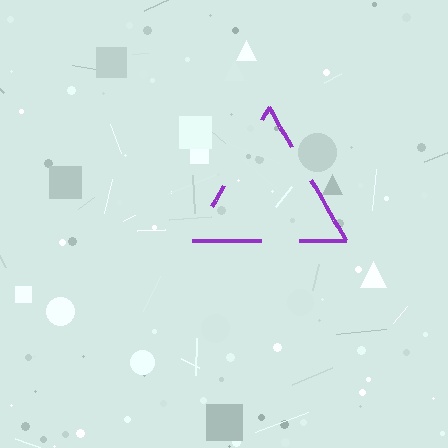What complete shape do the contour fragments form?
The contour fragments form a triangle.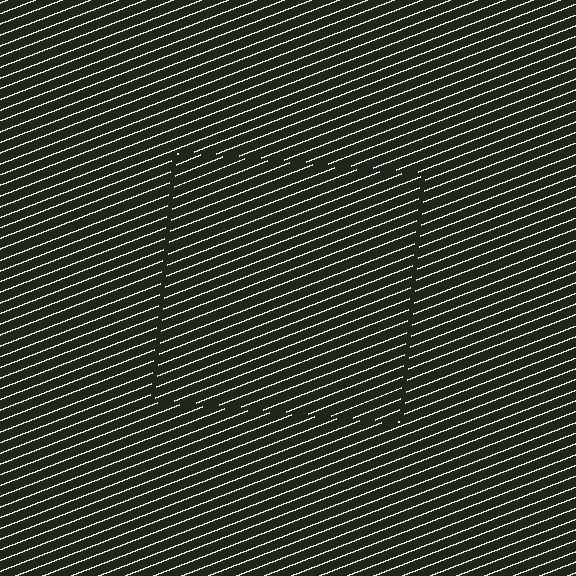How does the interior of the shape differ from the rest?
The interior of the shape contains the same grating, shifted by half a period — the contour is defined by the phase discontinuity where line-ends from the inner and outer gratings abut.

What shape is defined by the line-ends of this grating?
An illusory square. The interior of the shape contains the same grating, shifted by half a period — the contour is defined by the phase discontinuity where line-ends from the inner and outer gratings abut.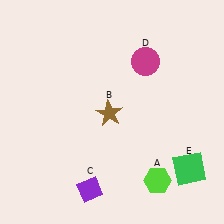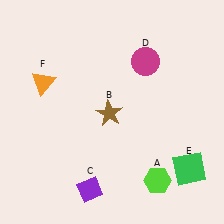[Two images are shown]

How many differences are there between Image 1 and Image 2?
There is 1 difference between the two images.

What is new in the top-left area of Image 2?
An orange triangle (F) was added in the top-left area of Image 2.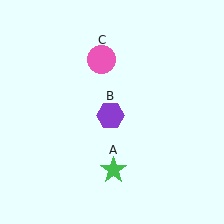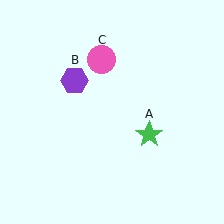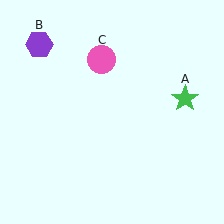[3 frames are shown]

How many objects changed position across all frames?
2 objects changed position: green star (object A), purple hexagon (object B).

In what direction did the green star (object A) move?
The green star (object A) moved up and to the right.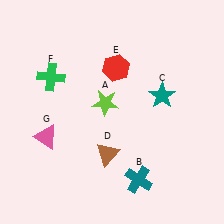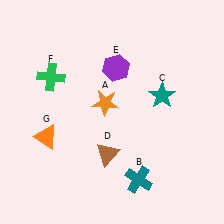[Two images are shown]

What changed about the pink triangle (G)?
In Image 1, G is pink. In Image 2, it changed to orange.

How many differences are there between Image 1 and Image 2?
There are 3 differences between the two images.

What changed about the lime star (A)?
In Image 1, A is lime. In Image 2, it changed to orange.